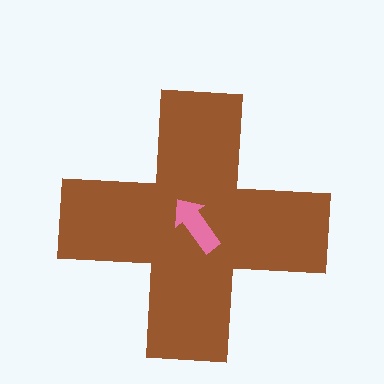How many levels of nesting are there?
2.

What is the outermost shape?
The brown cross.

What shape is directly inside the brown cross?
The pink arrow.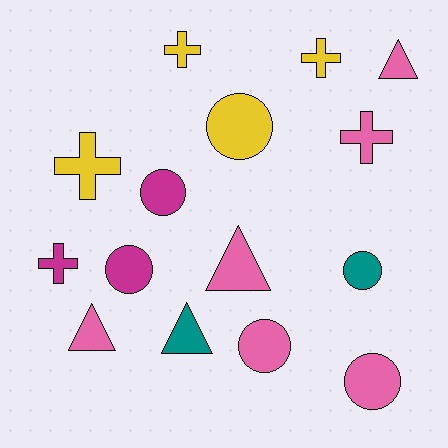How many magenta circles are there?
There are 2 magenta circles.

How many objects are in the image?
There are 15 objects.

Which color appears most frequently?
Pink, with 6 objects.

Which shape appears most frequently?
Circle, with 6 objects.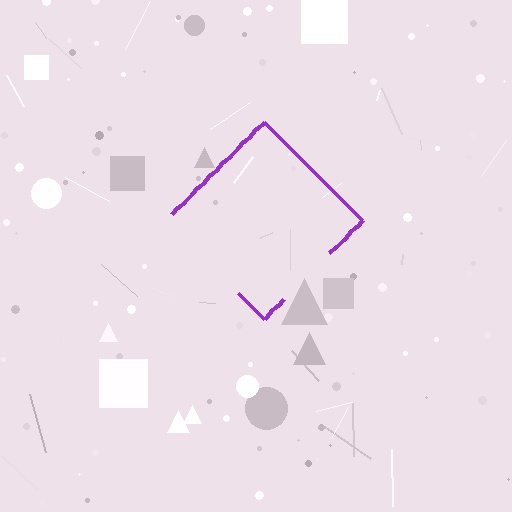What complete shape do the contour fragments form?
The contour fragments form a diamond.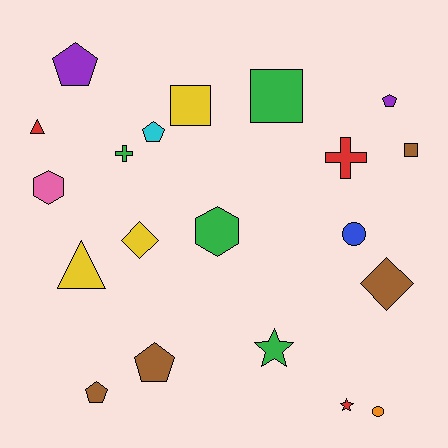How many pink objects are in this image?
There is 1 pink object.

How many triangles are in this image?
There are 2 triangles.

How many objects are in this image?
There are 20 objects.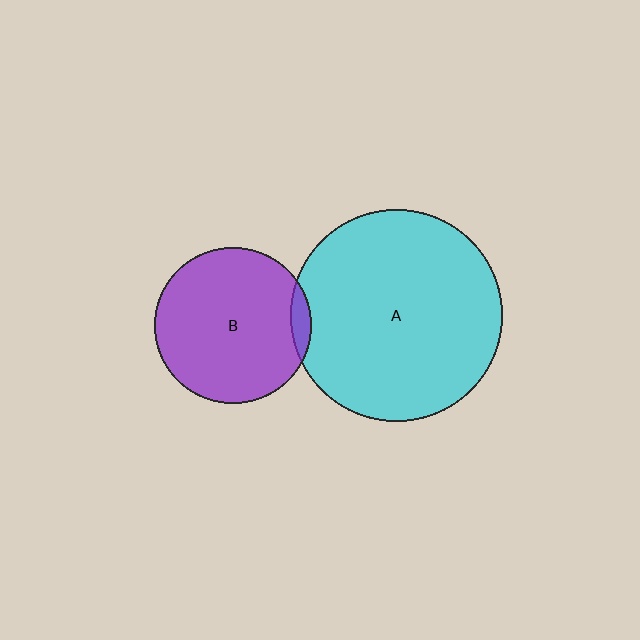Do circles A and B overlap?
Yes.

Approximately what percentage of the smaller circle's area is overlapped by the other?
Approximately 5%.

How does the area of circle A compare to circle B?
Approximately 1.8 times.